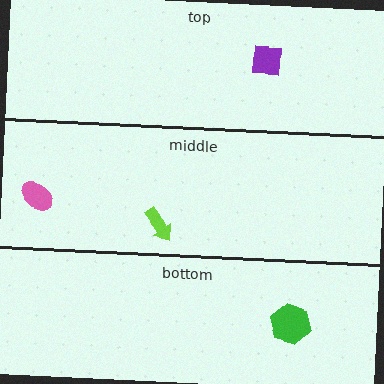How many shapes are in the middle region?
2.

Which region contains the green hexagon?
The bottom region.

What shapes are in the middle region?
The pink ellipse, the lime arrow.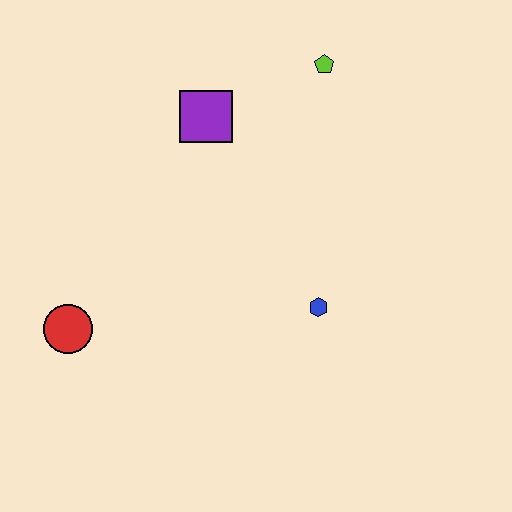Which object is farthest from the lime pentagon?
The red circle is farthest from the lime pentagon.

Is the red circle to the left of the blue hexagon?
Yes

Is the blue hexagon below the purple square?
Yes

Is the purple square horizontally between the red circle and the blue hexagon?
Yes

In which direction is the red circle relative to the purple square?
The red circle is below the purple square.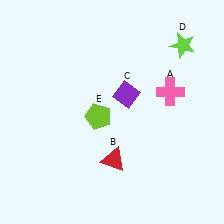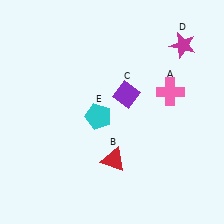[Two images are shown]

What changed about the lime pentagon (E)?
In Image 1, E is lime. In Image 2, it changed to cyan.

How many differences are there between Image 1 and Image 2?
There are 2 differences between the two images.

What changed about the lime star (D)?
In Image 1, D is lime. In Image 2, it changed to magenta.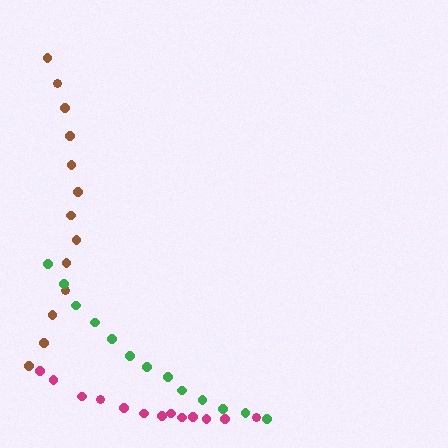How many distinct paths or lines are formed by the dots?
There are 3 distinct paths.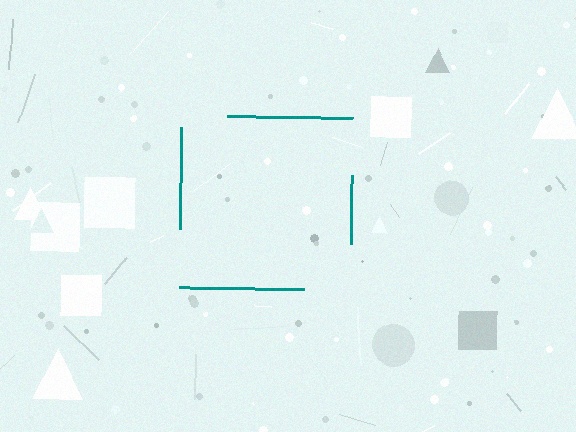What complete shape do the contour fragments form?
The contour fragments form a square.